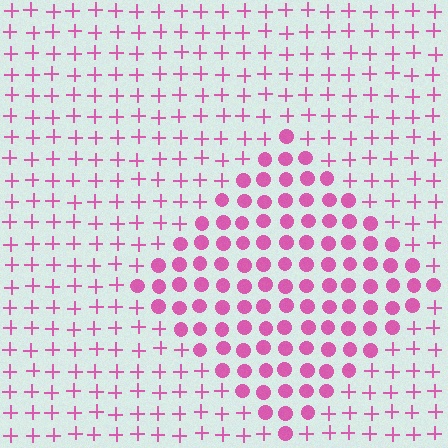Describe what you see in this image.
The image is filled with small pink elements arranged in a uniform grid. A diamond-shaped region contains circles, while the surrounding area contains plus signs. The boundary is defined purely by the change in element shape.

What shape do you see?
I see a diamond.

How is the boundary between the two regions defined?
The boundary is defined by a change in element shape: circles inside vs. plus signs outside. All elements share the same color and spacing.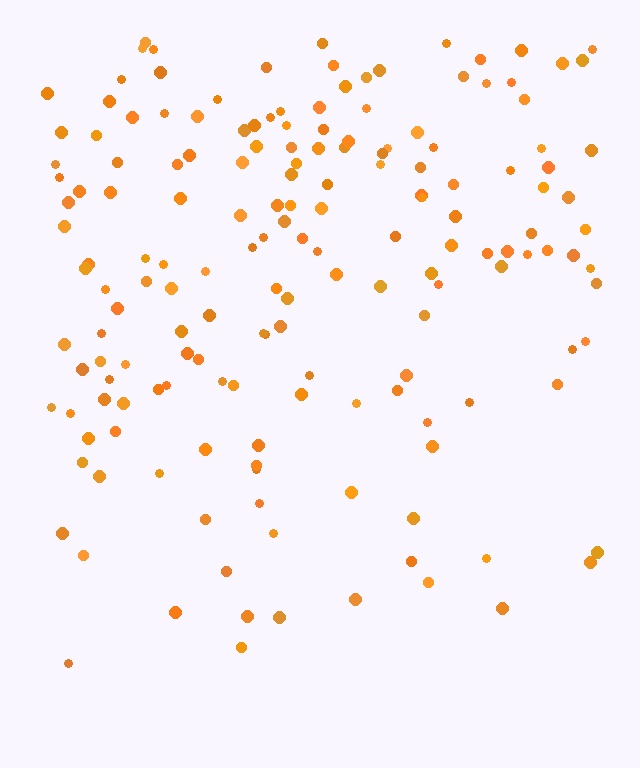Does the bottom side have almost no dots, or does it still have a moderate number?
Still a moderate number, just noticeably fewer than the top.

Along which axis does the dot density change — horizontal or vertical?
Vertical.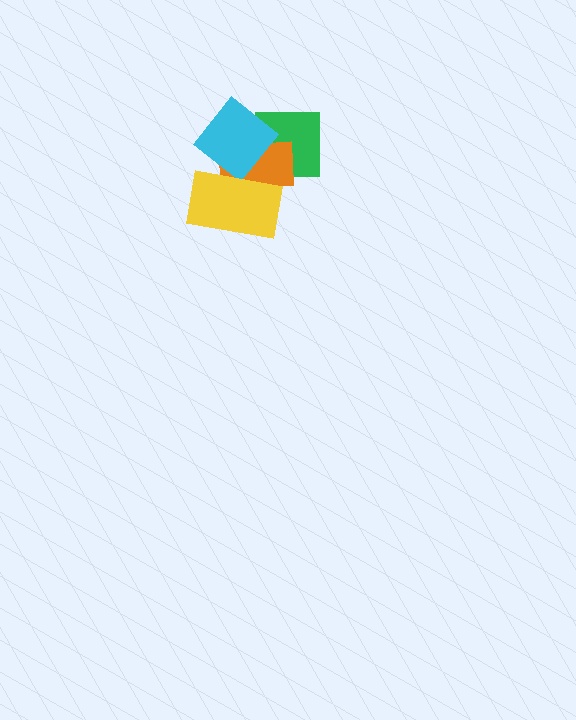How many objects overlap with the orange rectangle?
3 objects overlap with the orange rectangle.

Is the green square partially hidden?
Yes, it is partially covered by another shape.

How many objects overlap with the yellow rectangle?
2 objects overlap with the yellow rectangle.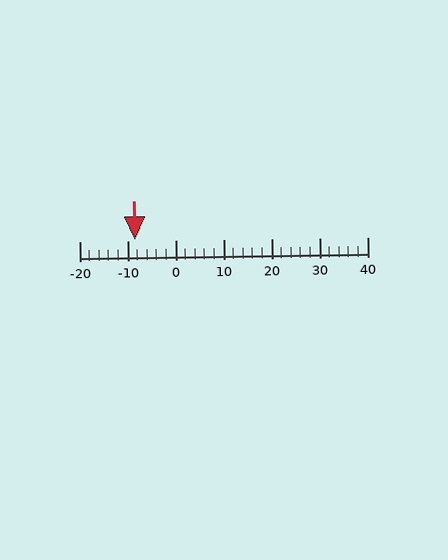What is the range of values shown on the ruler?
The ruler shows values from -20 to 40.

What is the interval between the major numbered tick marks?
The major tick marks are spaced 10 units apart.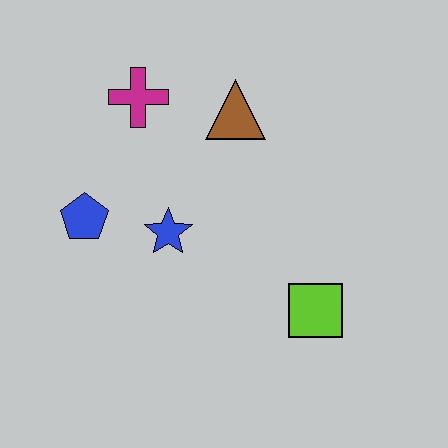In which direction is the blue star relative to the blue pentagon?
The blue star is to the right of the blue pentagon.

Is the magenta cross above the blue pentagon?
Yes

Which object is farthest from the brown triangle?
The lime square is farthest from the brown triangle.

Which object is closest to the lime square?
The blue star is closest to the lime square.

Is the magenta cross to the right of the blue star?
No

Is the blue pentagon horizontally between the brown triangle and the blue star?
No